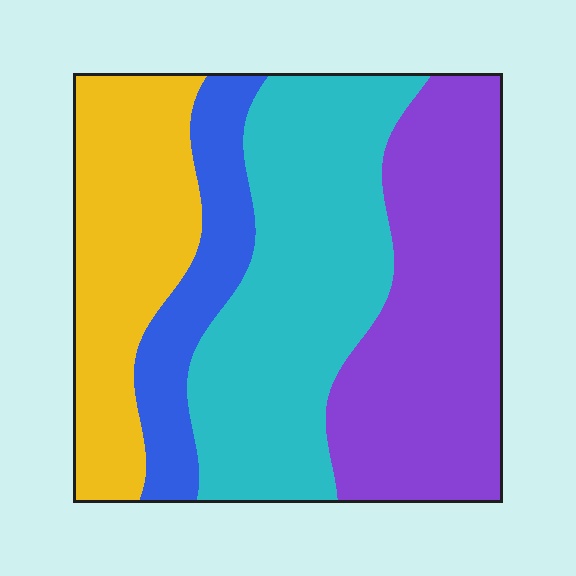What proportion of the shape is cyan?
Cyan takes up about one third (1/3) of the shape.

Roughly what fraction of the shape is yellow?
Yellow covers around 20% of the shape.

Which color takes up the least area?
Blue, at roughly 15%.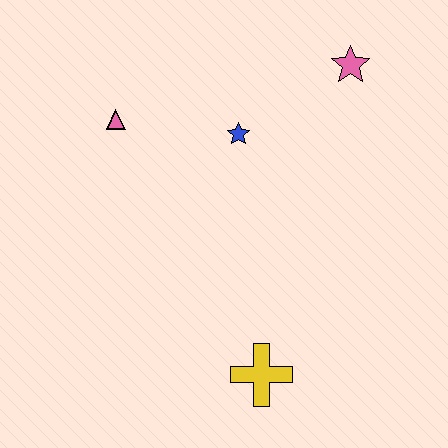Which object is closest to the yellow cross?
The blue star is closest to the yellow cross.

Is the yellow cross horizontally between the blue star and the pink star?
Yes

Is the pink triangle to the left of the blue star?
Yes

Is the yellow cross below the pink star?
Yes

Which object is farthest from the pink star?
The yellow cross is farthest from the pink star.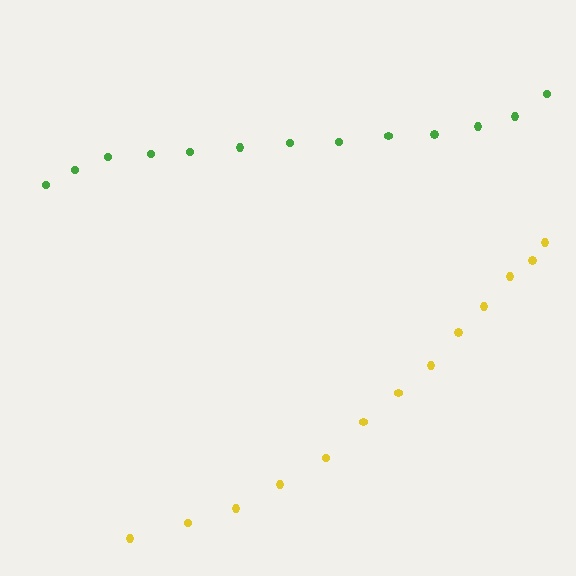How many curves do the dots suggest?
There are 2 distinct paths.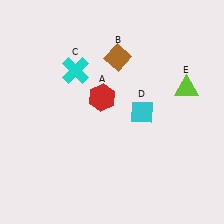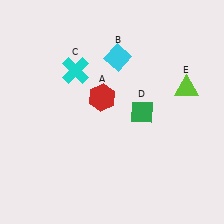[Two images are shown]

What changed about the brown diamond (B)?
In Image 1, B is brown. In Image 2, it changed to cyan.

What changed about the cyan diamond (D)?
In Image 1, D is cyan. In Image 2, it changed to green.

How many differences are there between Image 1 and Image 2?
There are 2 differences between the two images.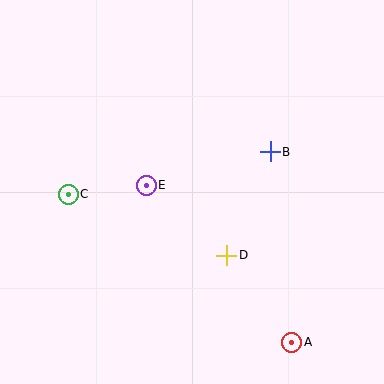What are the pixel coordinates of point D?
Point D is at (227, 255).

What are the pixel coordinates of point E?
Point E is at (146, 185).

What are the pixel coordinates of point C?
Point C is at (68, 194).